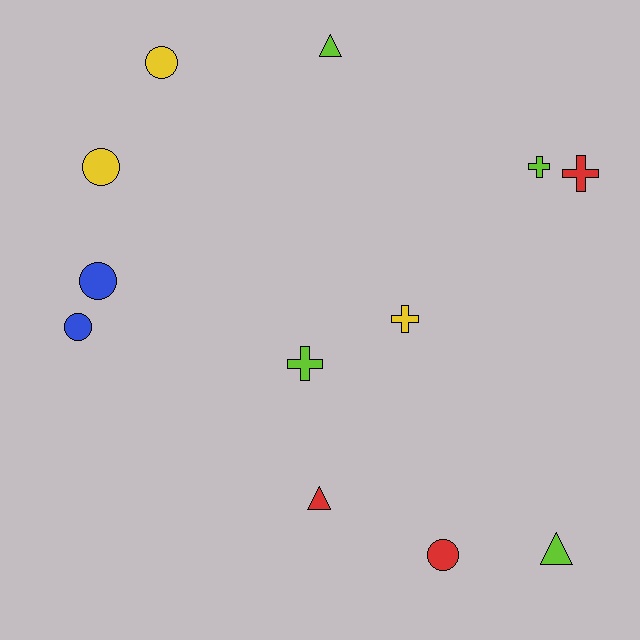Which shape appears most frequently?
Circle, with 5 objects.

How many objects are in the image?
There are 12 objects.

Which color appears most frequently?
Lime, with 4 objects.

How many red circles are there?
There is 1 red circle.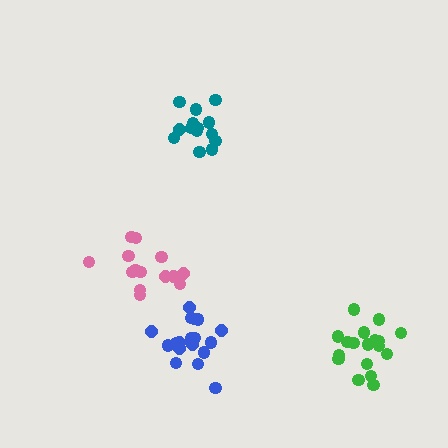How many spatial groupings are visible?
There are 4 spatial groupings.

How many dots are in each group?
Group 1: 14 dots, Group 2: 14 dots, Group 3: 18 dots, Group 4: 18 dots (64 total).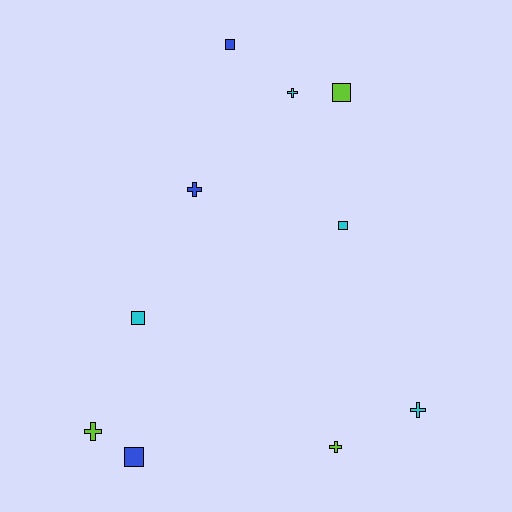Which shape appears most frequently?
Cross, with 5 objects.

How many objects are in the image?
There are 10 objects.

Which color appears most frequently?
Cyan, with 4 objects.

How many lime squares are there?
There is 1 lime square.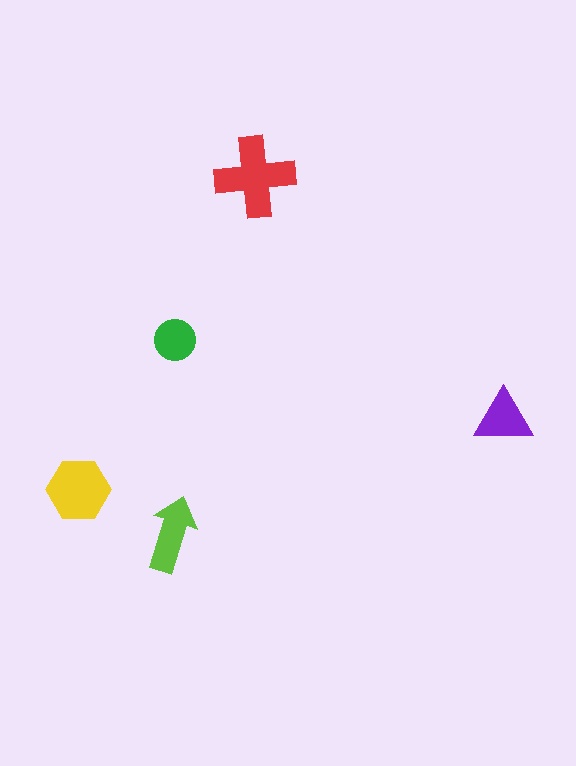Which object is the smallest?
The green circle.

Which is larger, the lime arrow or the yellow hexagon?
The yellow hexagon.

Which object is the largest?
The red cross.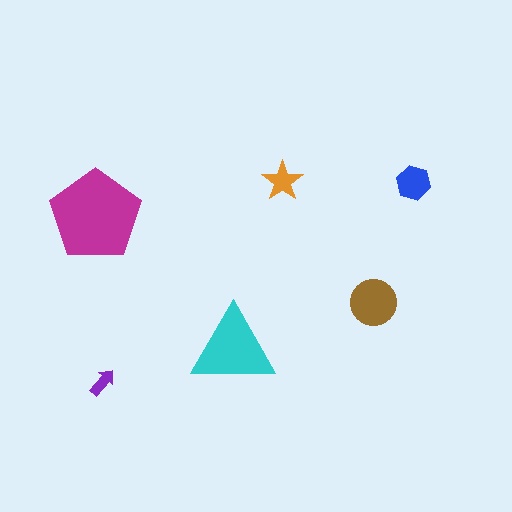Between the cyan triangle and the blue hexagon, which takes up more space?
The cyan triangle.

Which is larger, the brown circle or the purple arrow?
The brown circle.